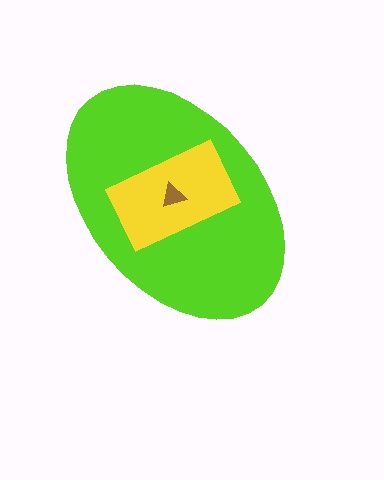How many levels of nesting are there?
3.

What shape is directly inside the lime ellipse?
The yellow rectangle.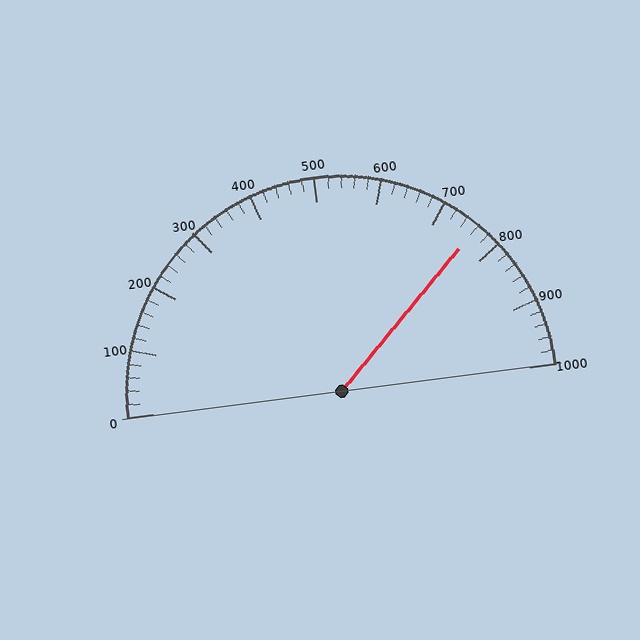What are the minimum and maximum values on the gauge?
The gauge ranges from 0 to 1000.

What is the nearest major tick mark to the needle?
The nearest major tick mark is 800.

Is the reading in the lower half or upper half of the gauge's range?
The reading is in the upper half of the range (0 to 1000).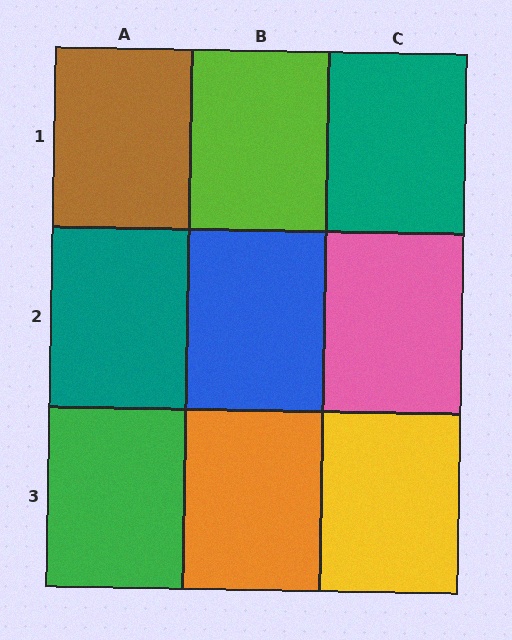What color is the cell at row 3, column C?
Yellow.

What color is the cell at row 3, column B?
Orange.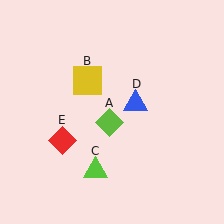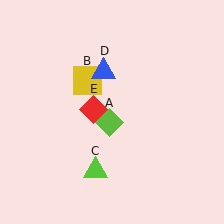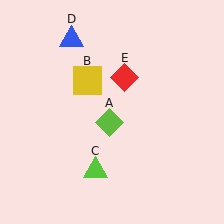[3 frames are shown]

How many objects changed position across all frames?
2 objects changed position: blue triangle (object D), red diamond (object E).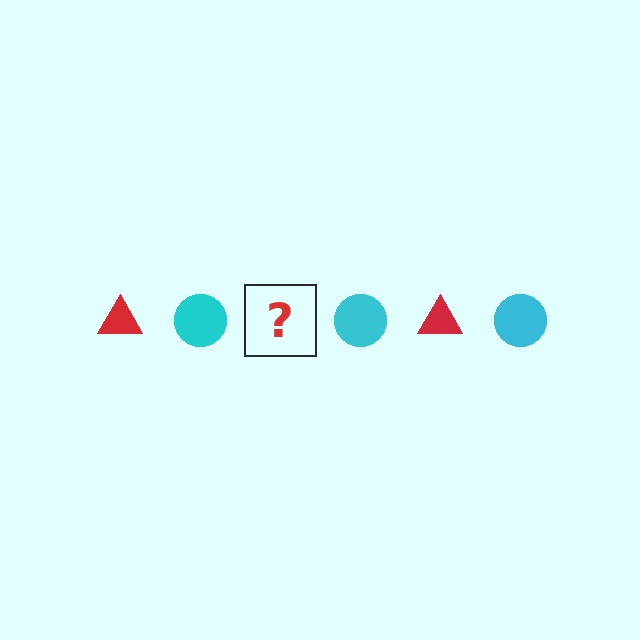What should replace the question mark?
The question mark should be replaced with a red triangle.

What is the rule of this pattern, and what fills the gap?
The rule is that the pattern alternates between red triangle and cyan circle. The gap should be filled with a red triangle.